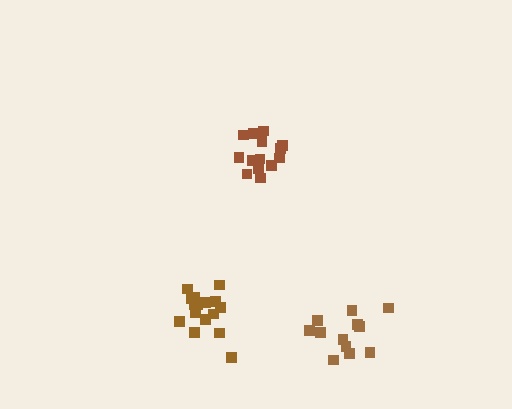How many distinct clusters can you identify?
There are 3 distinct clusters.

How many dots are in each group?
Group 1: 12 dots, Group 2: 16 dots, Group 3: 15 dots (43 total).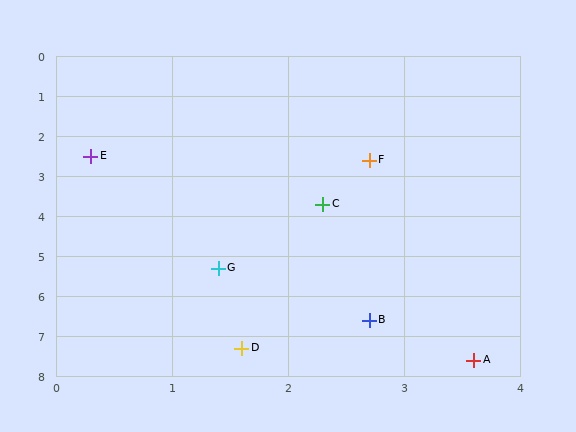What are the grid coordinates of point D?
Point D is at approximately (1.6, 7.3).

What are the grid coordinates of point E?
Point E is at approximately (0.3, 2.5).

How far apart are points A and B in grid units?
Points A and B are about 1.3 grid units apart.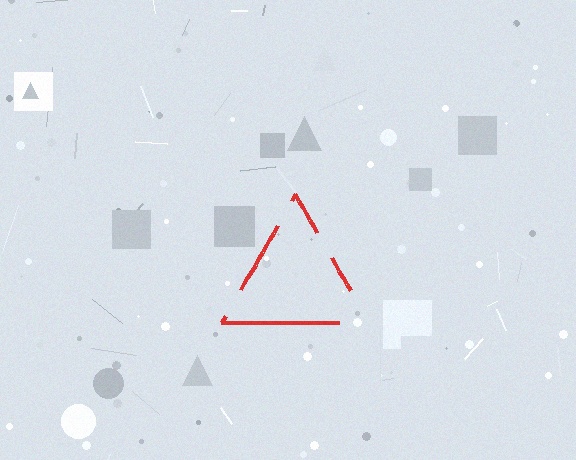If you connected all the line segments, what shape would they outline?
They would outline a triangle.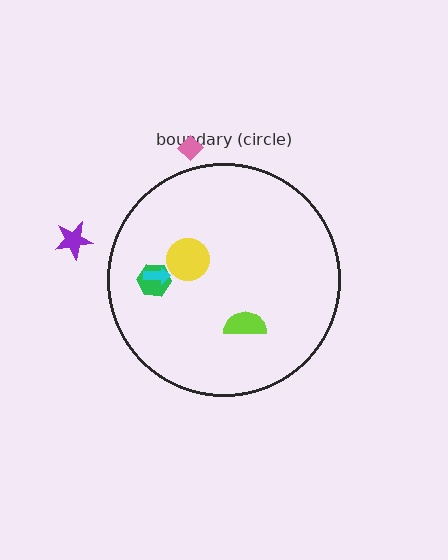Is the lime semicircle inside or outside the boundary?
Inside.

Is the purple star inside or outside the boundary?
Outside.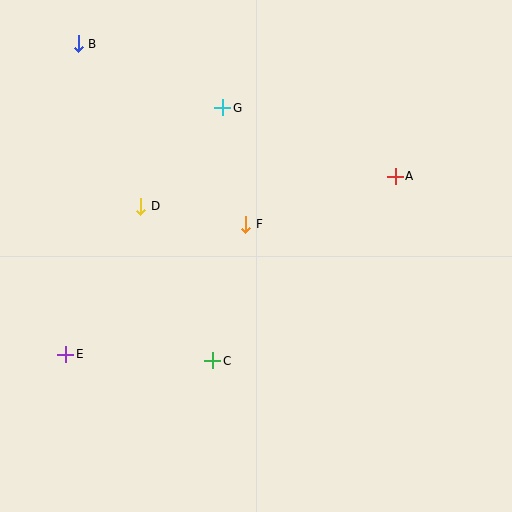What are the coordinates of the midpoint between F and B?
The midpoint between F and B is at (162, 134).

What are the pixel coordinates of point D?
Point D is at (141, 206).